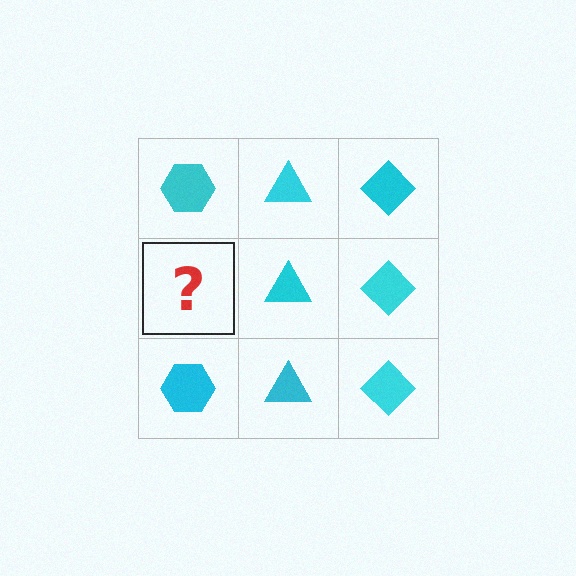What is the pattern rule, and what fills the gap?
The rule is that each column has a consistent shape. The gap should be filled with a cyan hexagon.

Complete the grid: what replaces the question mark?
The question mark should be replaced with a cyan hexagon.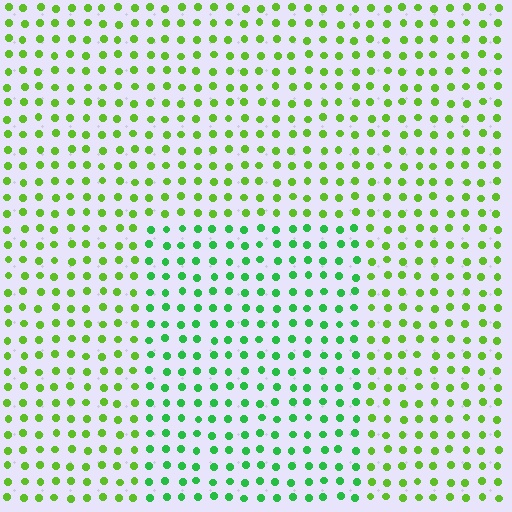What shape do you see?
I see a rectangle.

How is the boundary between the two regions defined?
The boundary is defined purely by a slight shift in hue (about 34 degrees). Spacing, size, and orientation are identical on both sides.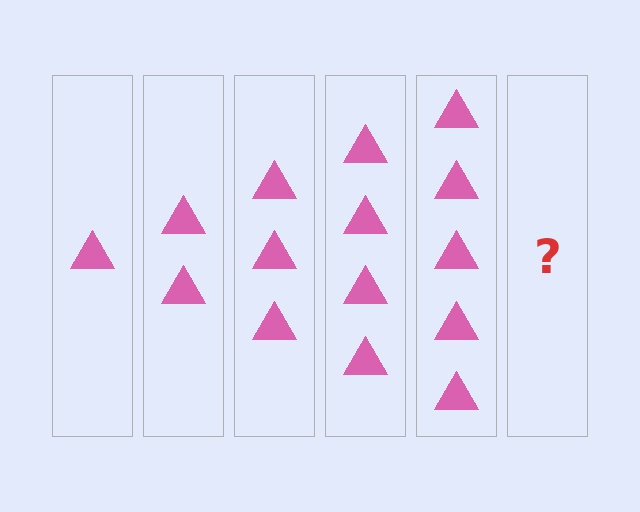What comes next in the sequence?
The next element should be 6 triangles.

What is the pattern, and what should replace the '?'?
The pattern is that each step adds one more triangle. The '?' should be 6 triangles.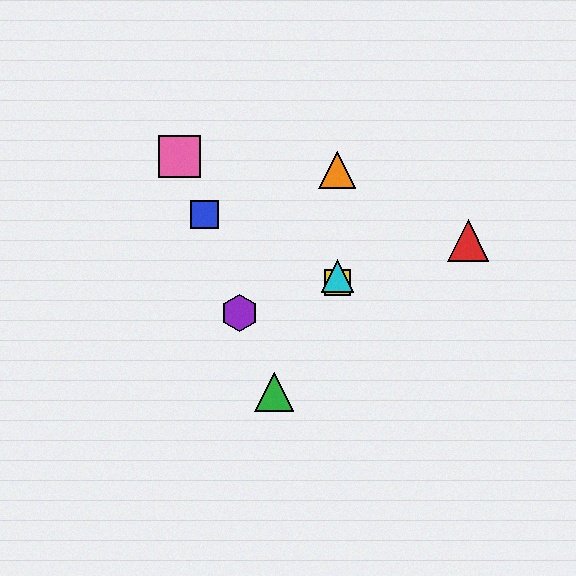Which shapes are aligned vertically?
The yellow square, the orange triangle, the cyan triangle are aligned vertically.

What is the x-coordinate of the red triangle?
The red triangle is at x≈468.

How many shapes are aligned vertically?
3 shapes (the yellow square, the orange triangle, the cyan triangle) are aligned vertically.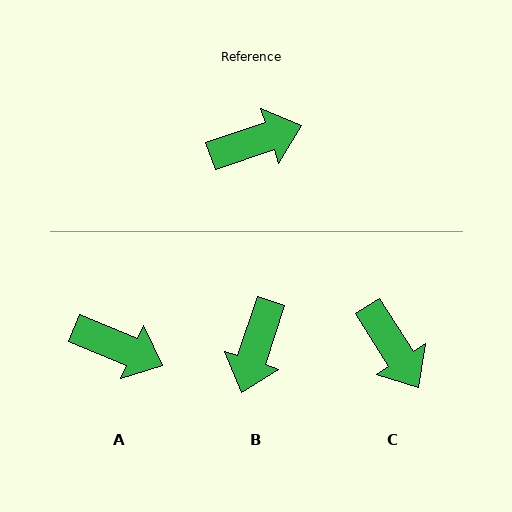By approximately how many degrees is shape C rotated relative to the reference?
Approximately 77 degrees clockwise.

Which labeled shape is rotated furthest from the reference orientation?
B, about 127 degrees away.